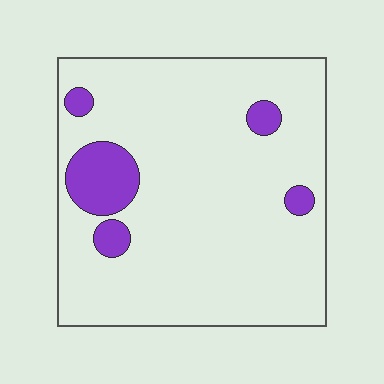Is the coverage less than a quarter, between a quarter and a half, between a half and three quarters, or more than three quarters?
Less than a quarter.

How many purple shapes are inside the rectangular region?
5.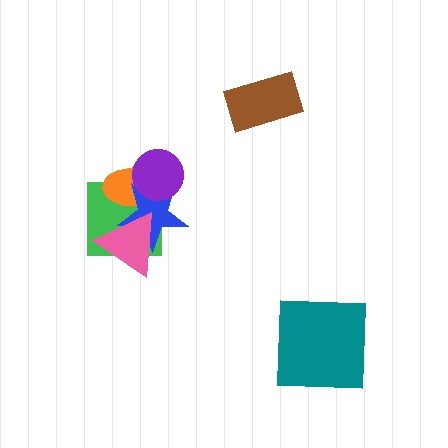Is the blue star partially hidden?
Yes, it is partially covered by another shape.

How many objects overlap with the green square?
4 objects overlap with the green square.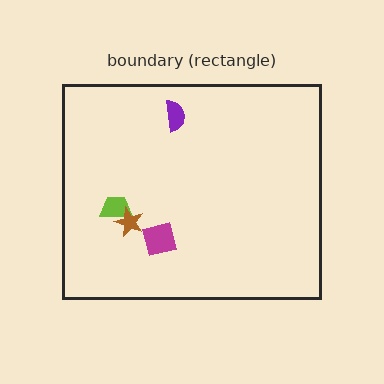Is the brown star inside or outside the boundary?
Inside.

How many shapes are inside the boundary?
4 inside, 0 outside.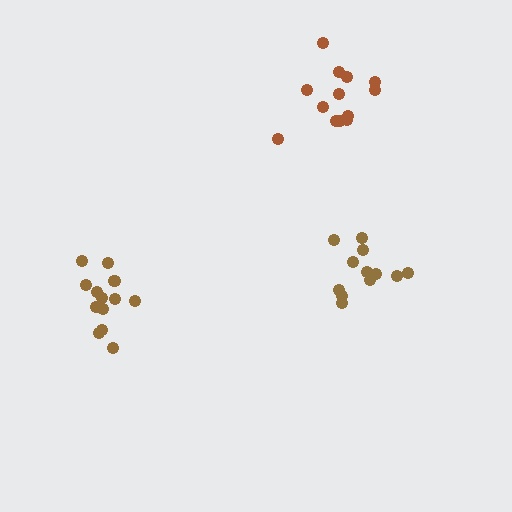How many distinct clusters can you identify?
There are 3 distinct clusters.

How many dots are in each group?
Group 1: 13 dots, Group 2: 14 dots, Group 3: 12 dots (39 total).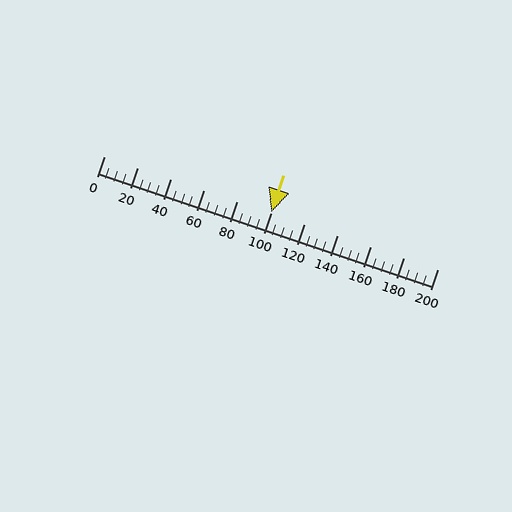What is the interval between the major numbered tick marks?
The major tick marks are spaced 20 units apart.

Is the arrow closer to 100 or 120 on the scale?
The arrow is closer to 100.